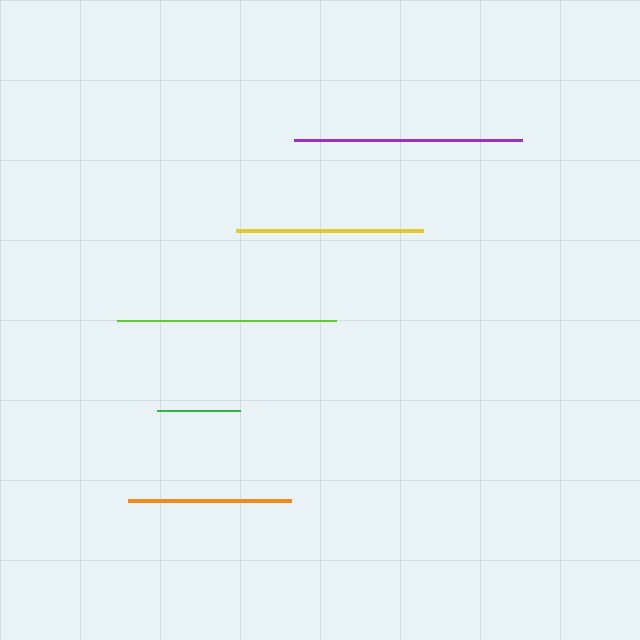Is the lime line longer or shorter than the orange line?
The lime line is longer than the orange line.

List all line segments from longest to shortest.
From longest to shortest: purple, lime, yellow, orange, green.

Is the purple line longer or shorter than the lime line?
The purple line is longer than the lime line.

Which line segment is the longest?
The purple line is the longest at approximately 228 pixels.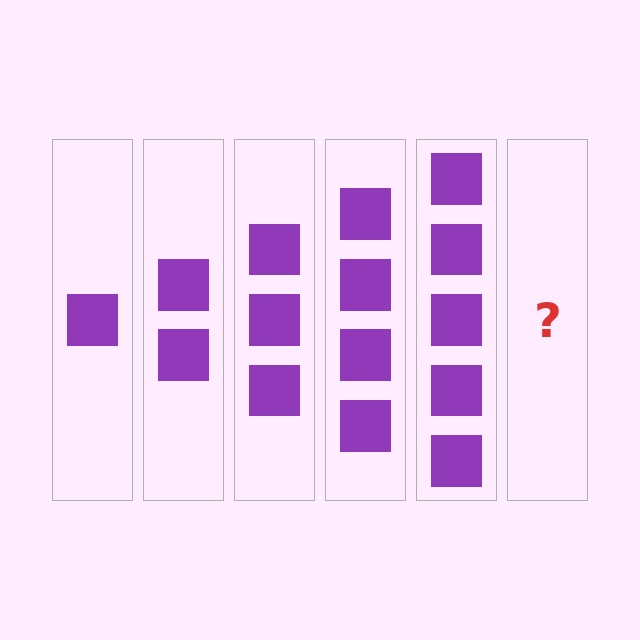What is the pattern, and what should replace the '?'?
The pattern is that each step adds one more square. The '?' should be 6 squares.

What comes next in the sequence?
The next element should be 6 squares.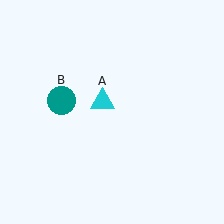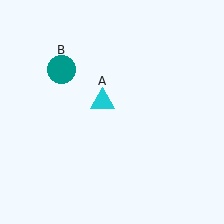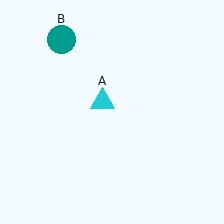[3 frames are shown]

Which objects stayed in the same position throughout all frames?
Cyan triangle (object A) remained stationary.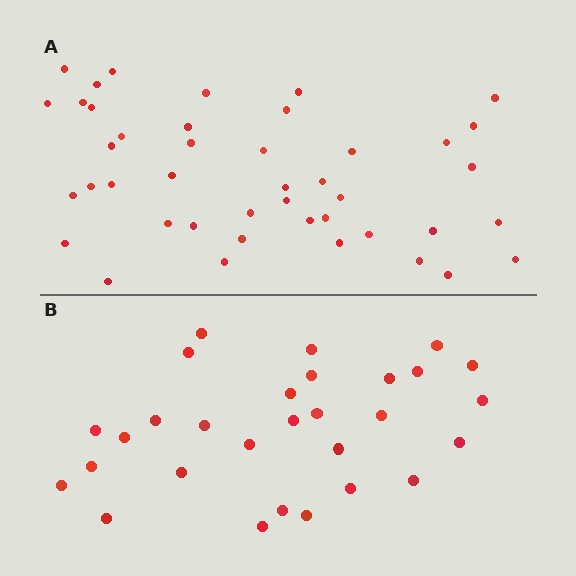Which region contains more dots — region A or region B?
Region A (the top region) has more dots.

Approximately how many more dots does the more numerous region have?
Region A has approximately 15 more dots than region B.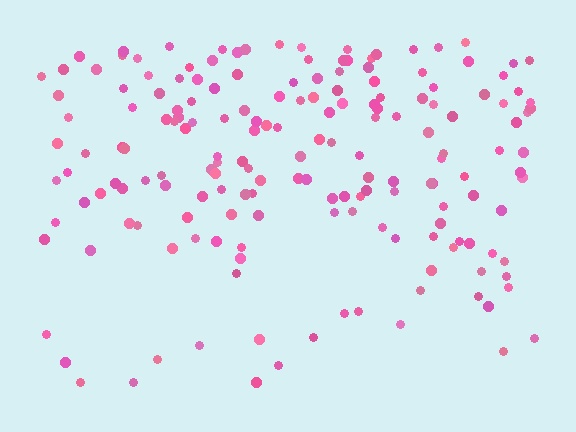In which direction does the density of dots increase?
From bottom to top, with the top side densest.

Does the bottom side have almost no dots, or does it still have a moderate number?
Still a moderate number, just noticeably fewer than the top.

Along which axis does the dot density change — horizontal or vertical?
Vertical.